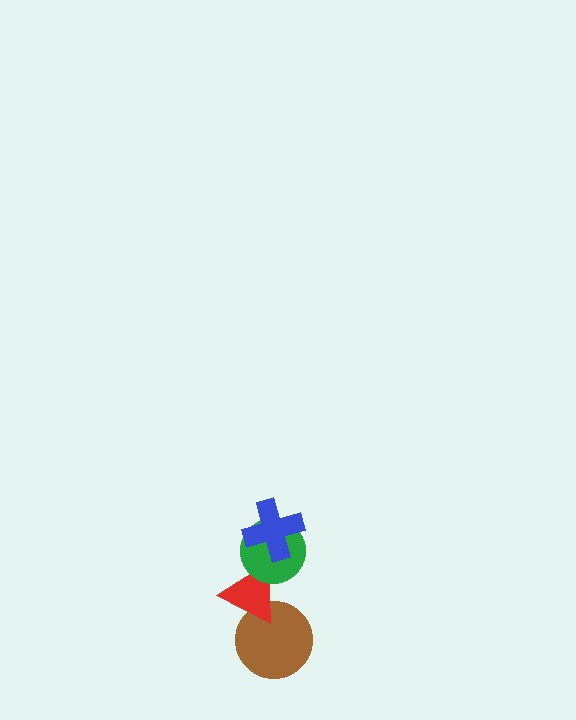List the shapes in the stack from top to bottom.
From top to bottom: the blue cross, the green circle, the red triangle, the brown circle.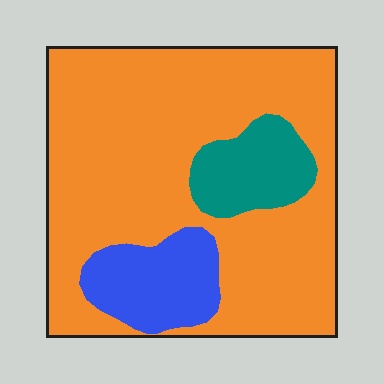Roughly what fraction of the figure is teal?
Teal takes up less than a quarter of the figure.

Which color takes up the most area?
Orange, at roughly 75%.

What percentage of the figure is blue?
Blue covers 13% of the figure.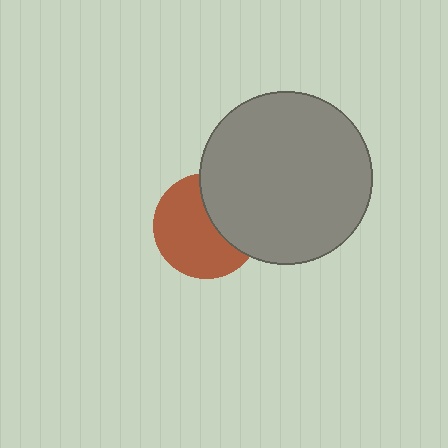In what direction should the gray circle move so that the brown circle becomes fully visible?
The gray circle should move right. That is the shortest direction to clear the overlap and leave the brown circle fully visible.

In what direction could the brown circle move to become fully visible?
The brown circle could move left. That would shift it out from behind the gray circle entirely.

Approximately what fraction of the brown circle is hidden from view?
Roughly 37% of the brown circle is hidden behind the gray circle.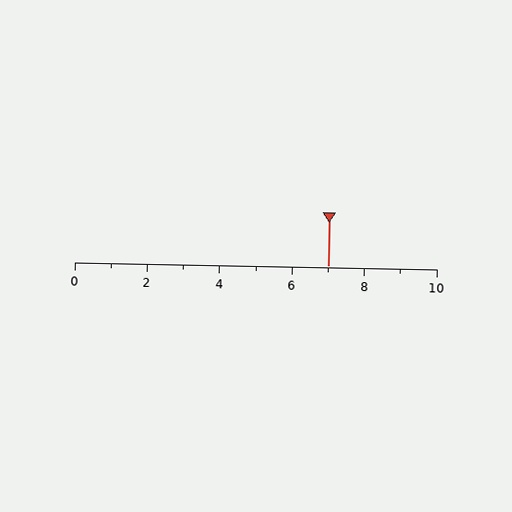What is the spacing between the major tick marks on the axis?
The major ticks are spaced 2 apart.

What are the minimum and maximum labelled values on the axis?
The axis runs from 0 to 10.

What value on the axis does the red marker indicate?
The marker indicates approximately 7.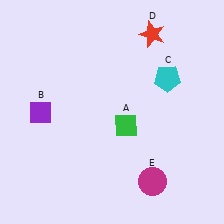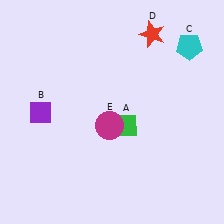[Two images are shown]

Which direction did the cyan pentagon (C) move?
The cyan pentagon (C) moved up.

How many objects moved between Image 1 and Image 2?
2 objects moved between the two images.